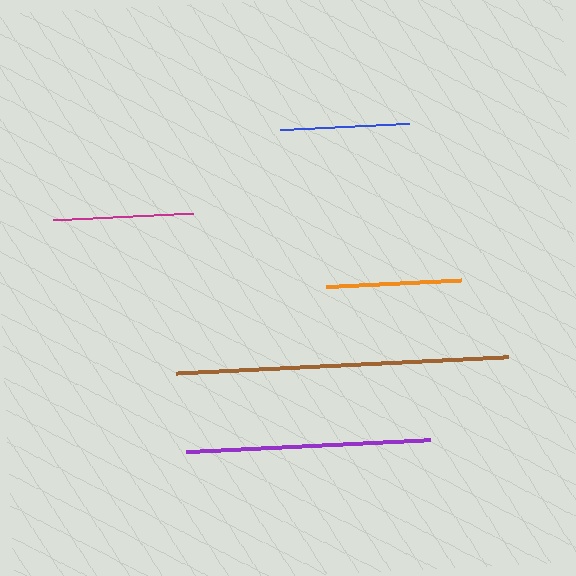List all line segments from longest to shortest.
From longest to shortest: brown, purple, magenta, orange, blue.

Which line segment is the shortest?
The blue line is the shortest at approximately 129 pixels.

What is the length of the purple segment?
The purple segment is approximately 244 pixels long.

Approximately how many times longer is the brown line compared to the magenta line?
The brown line is approximately 2.4 times the length of the magenta line.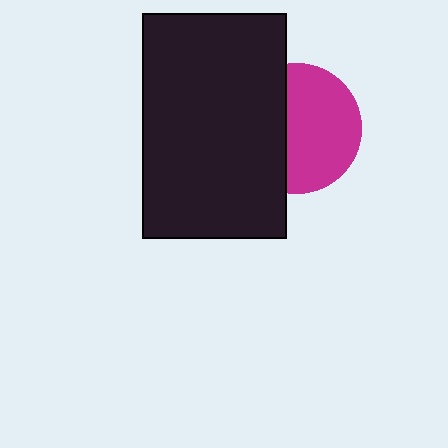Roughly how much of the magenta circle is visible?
About half of it is visible (roughly 59%).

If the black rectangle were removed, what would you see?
You would see the complete magenta circle.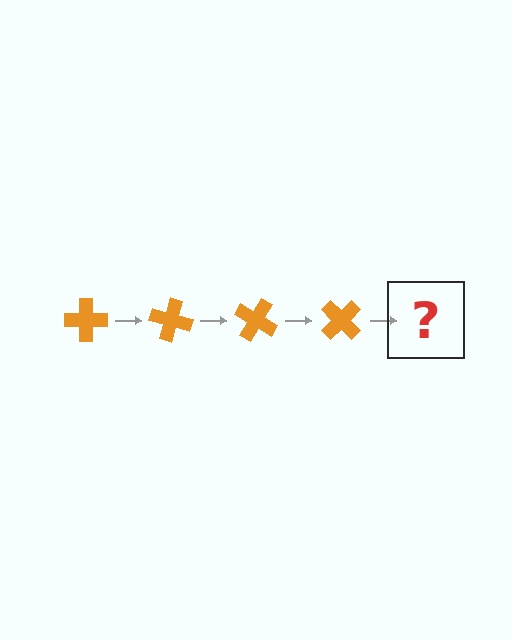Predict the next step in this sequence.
The next step is an orange cross rotated 60 degrees.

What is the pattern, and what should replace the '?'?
The pattern is that the cross rotates 15 degrees each step. The '?' should be an orange cross rotated 60 degrees.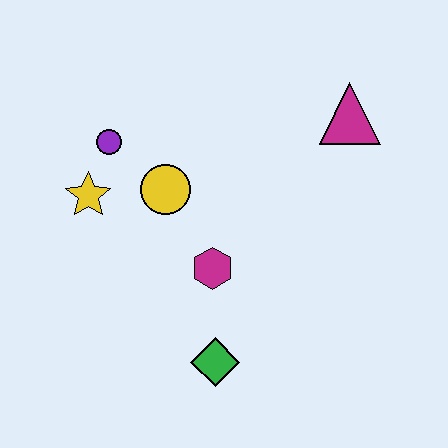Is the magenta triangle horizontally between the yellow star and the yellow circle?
No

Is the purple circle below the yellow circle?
No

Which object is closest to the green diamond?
The magenta hexagon is closest to the green diamond.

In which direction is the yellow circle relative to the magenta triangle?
The yellow circle is to the left of the magenta triangle.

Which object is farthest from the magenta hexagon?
The magenta triangle is farthest from the magenta hexagon.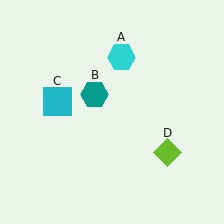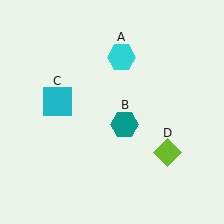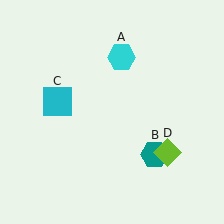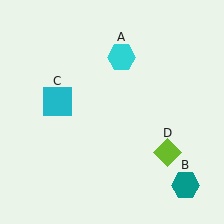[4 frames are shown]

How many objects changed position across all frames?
1 object changed position: teal hexagon (object B).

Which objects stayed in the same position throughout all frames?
Cyan hexagon (object A) and cyan square (object C) and lime diamond (object D) remained stationary.